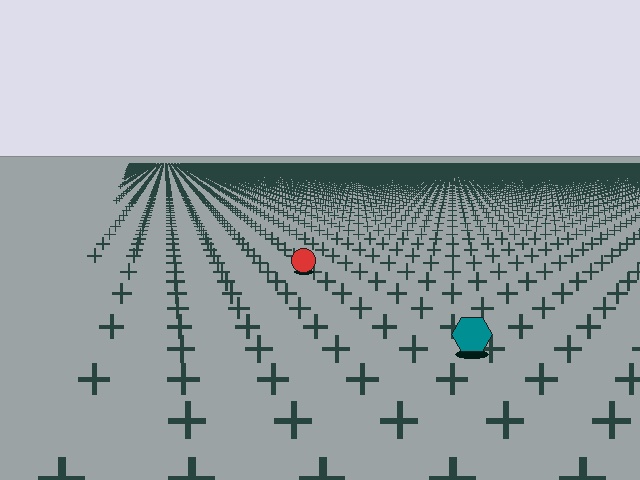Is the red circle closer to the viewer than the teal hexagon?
No. The teal hexagon is closer — you can tell from the texture gradient: the ground texture is coarser near it.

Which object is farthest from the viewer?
The red circle is farthest from the viewer. It appears smaller and the ground texture around it is denser.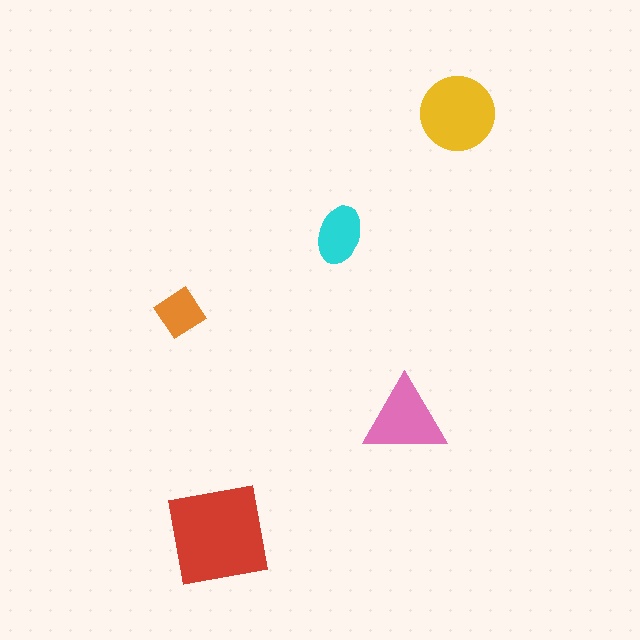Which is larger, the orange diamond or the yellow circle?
The yellow circle.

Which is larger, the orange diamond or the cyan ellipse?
The cyan ellipse.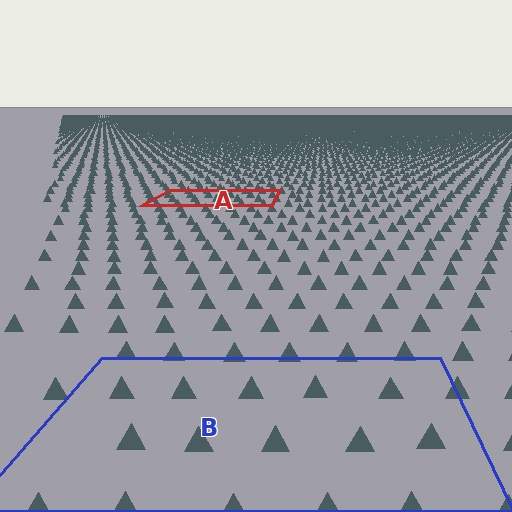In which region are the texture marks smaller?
The texture marks are smaller in region A, because it is farther away.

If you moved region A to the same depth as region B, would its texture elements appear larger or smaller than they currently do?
They would appear larger. At a closer depth, the same texture elements are projected at a bigger on-screen size.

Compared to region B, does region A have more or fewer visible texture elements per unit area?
Region A has more texture elements per unit area — they are packed more densely because it is farther away.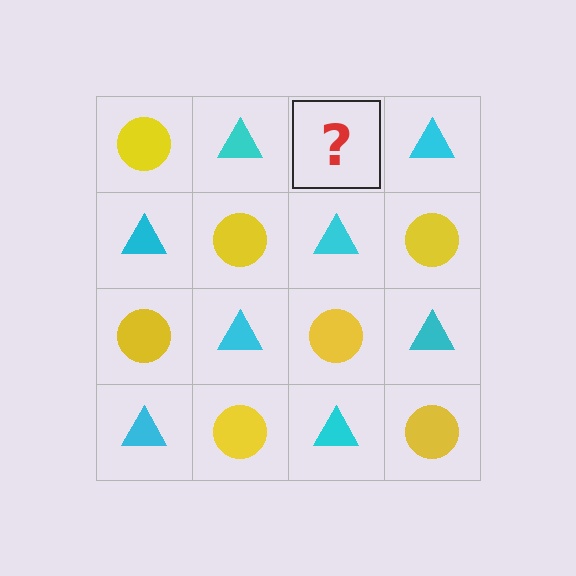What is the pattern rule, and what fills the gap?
The rule is that it alternates yellow circle and cyan triangle in a checkerboard pattern. The gap should be filled with a yellow circle.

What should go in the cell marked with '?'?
The missing cell should contain a yellow circle.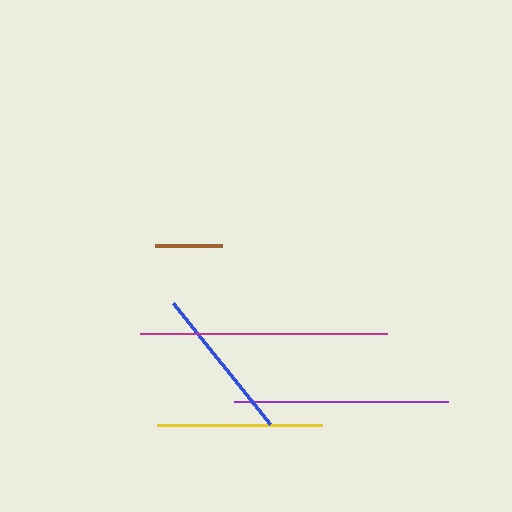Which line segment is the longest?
The magenta line is the longest at approximately 247 pixels.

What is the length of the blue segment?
The blue segment is approximately 155 pixels long.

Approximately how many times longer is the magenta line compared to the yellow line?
The magenta line is approximately 1.5 times the length of the yellow line.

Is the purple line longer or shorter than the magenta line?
The magenta line is longer than the purple line.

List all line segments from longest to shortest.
From longest to shortest: magenta, purple, yellow, blue, brown.